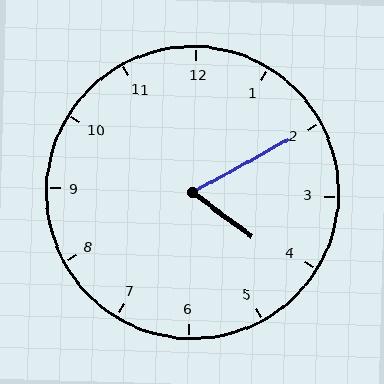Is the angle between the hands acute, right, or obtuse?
It is acute.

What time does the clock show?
4:10.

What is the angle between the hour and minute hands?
Approximately 65 degrees.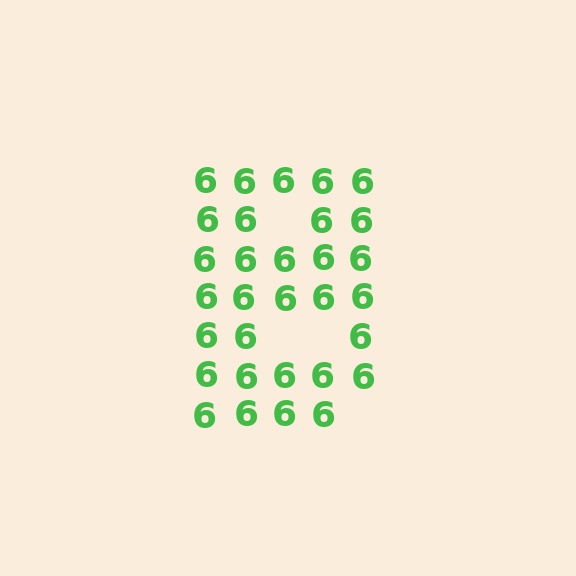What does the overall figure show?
The overall figure shows the letter B.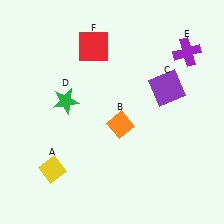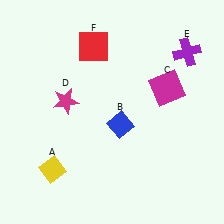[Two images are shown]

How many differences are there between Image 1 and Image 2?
There are 3 differences between the two images.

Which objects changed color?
B changed from orange to blue. C changed from purple to magenta. D changed from green to magenta.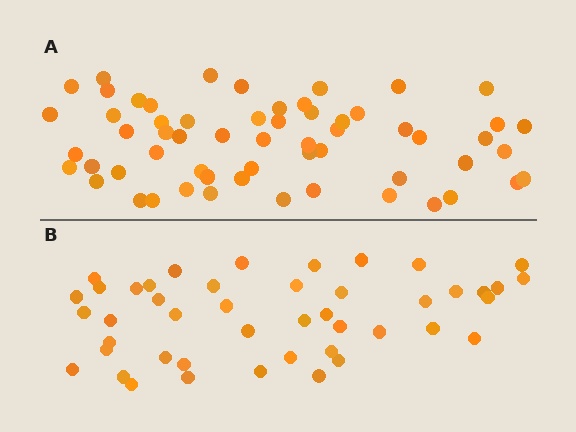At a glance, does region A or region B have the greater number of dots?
Region A (the top region) has more dots.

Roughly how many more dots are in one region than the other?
Region A has approximately 15 more dots than region B.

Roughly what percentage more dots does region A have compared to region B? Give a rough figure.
About 30% more.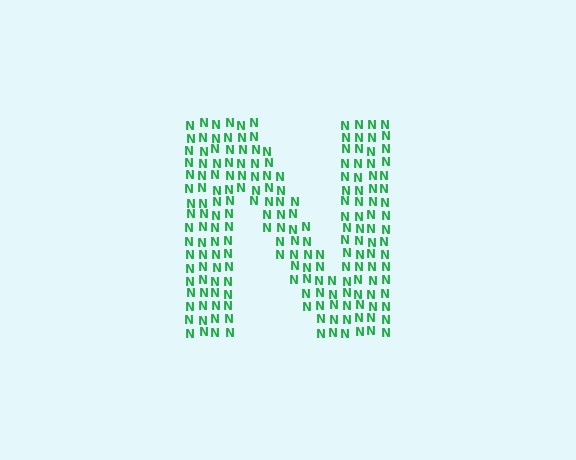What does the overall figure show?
The overall figure shows the letter N.